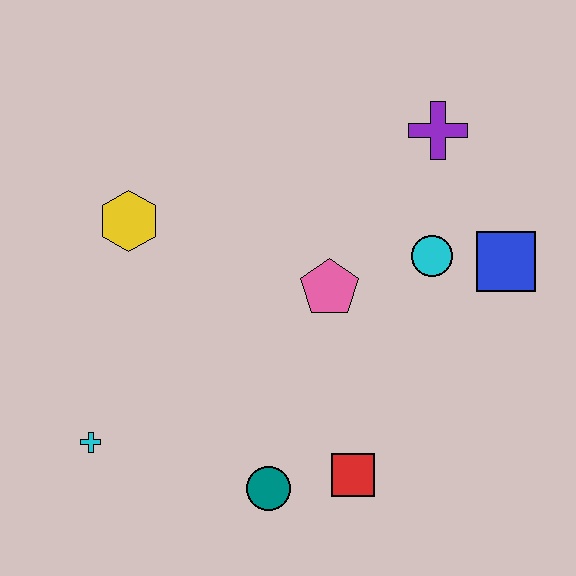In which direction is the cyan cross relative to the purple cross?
The cyan cross is to the left of the purple cross.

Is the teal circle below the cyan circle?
Yes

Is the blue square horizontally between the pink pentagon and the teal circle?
No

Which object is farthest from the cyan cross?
The purple cross is farthest from the cyan cross.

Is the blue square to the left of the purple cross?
No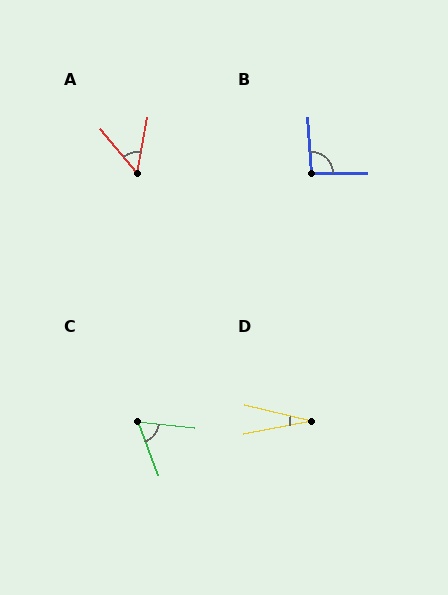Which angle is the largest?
B, at approximately 93 degrees.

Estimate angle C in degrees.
Approximately 63 degrees.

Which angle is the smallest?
D, at approximately 24 degrees.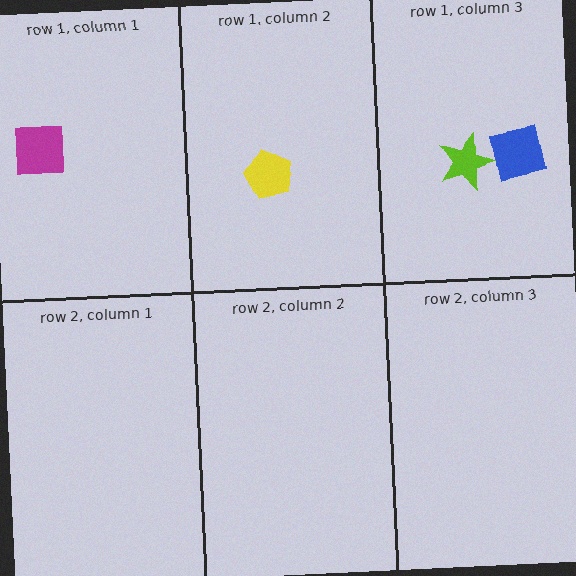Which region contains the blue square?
The row 1, column 3 region.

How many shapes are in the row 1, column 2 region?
1.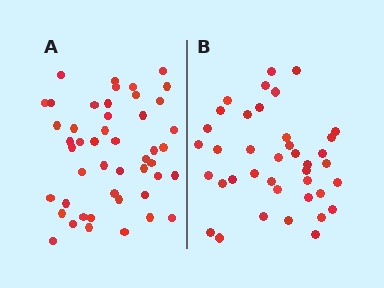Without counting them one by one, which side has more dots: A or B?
Region A (the left region) has more dots.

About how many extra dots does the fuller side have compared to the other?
Region A has roughly 8 or so more dots than region B.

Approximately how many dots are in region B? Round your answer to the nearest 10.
About 40 dots. (The exact count is 39, which rounds to 40.)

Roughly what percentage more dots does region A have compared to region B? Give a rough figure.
About 20% more.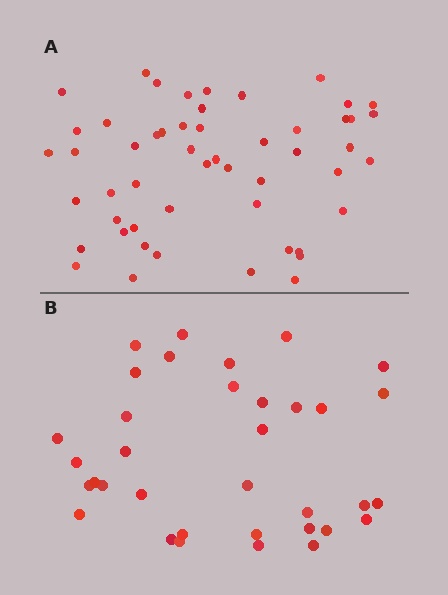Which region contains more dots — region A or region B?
Region A (the top region) has more dots.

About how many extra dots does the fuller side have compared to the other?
Region A has approximately 15 more dots than region B.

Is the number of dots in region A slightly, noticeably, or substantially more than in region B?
Region A has substantially more. The ratio is roughly 1.5 to 1.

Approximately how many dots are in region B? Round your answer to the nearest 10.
About 40 dots. (The exact count is 35, which rounds to 40.)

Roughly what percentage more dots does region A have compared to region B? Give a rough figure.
About 50% more.